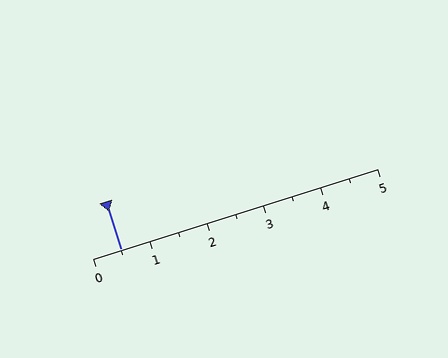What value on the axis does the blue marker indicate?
The marker indicates approximately 0.5.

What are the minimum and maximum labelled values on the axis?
The axis runs from 0 to 5.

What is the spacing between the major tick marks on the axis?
The major ticks are spaced 1 apart.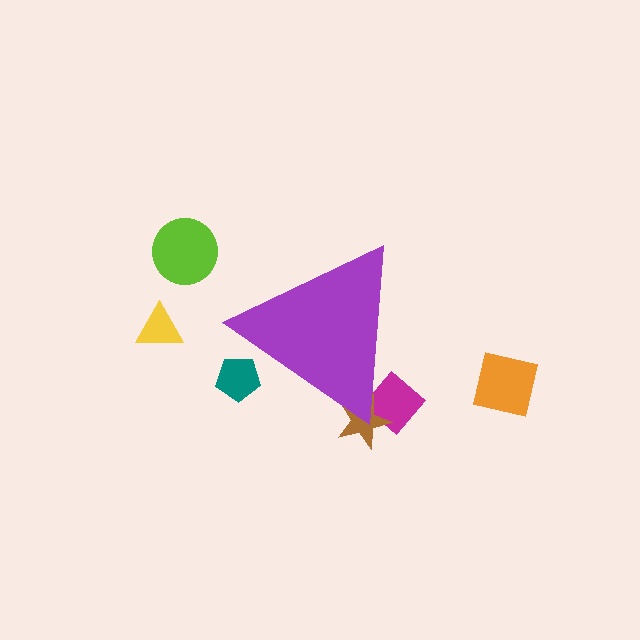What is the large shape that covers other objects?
A purple triangle.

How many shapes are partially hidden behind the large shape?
3 shapes are partially hidden.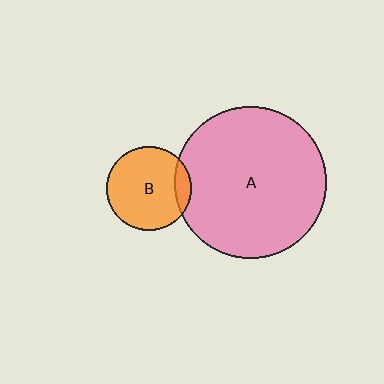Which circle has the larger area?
Circle A (pink).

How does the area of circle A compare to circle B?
Approximately 3.2 times.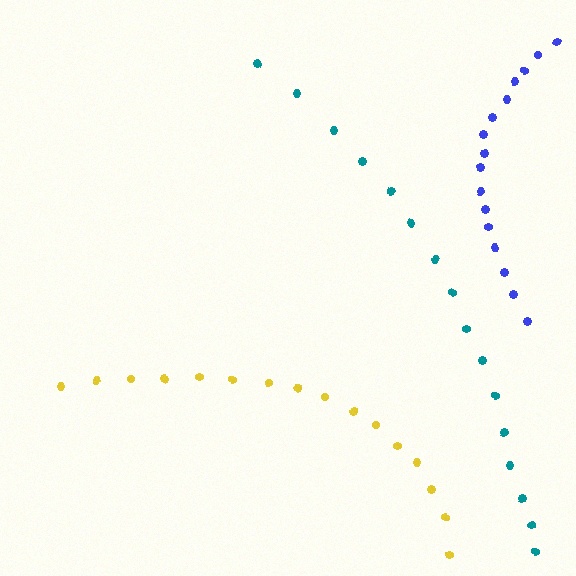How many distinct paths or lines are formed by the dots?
There are 3 distinct paths.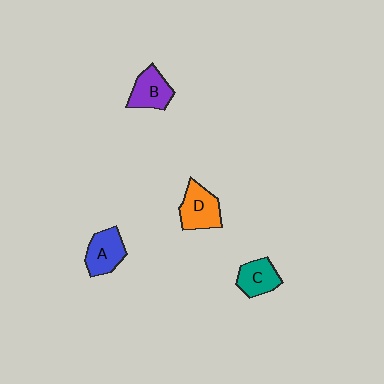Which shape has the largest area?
Shape D (orange).